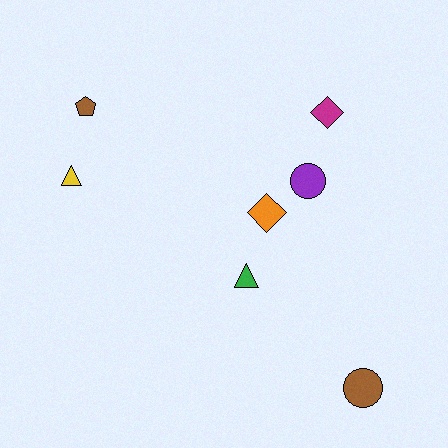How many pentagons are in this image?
There is 1 pentagon.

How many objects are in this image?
There are 7 objects.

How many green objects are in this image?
There is 1 green object.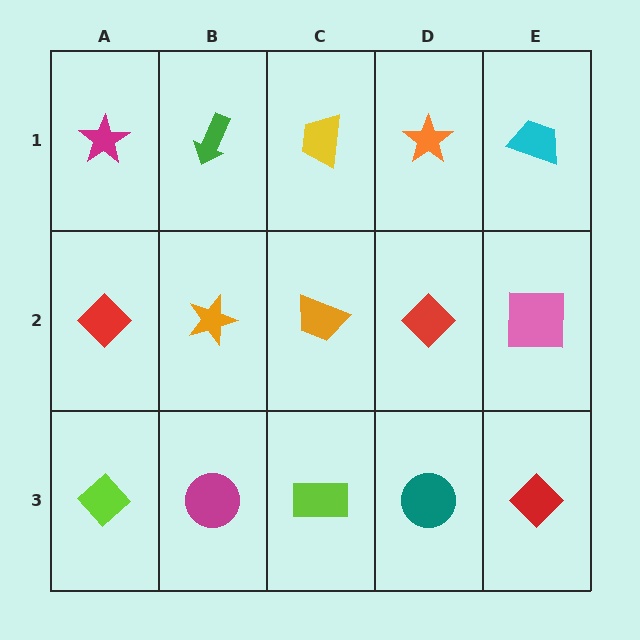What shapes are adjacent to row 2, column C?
A yellow trapezoid (row 1, column C), a lime rectangle (row 3, column C), an orange star (row 2, column B), a red diamond (row 2, column D).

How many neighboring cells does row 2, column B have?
4.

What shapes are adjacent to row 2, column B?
A green arrow (row 1, column B), a magenta circle (row 3, column B), a red diamond (row 2, column A), an orange trapezoid (row 2, column C).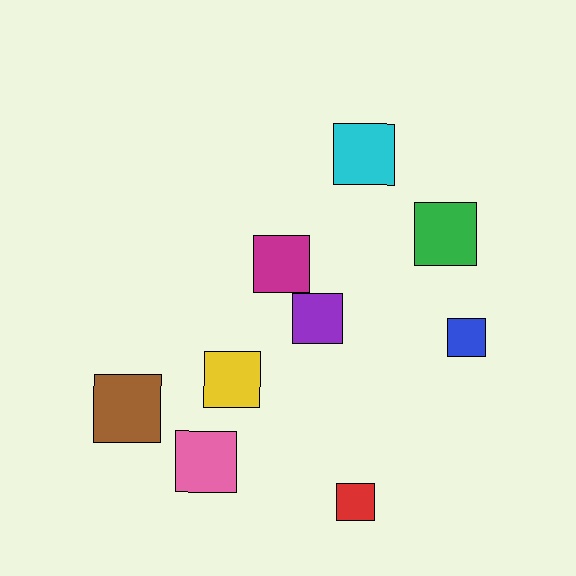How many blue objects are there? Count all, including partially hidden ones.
There is 1 blue object.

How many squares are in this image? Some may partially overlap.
There are 9 squares.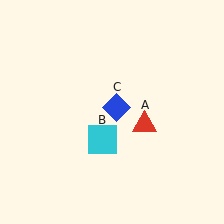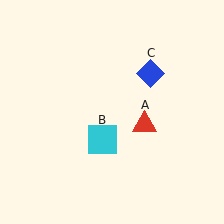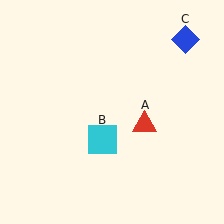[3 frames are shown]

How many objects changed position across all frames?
1 object changed position: blue diamond (object C).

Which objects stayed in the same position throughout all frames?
Red triangle (object A) and cyan square (object B) remained stationary.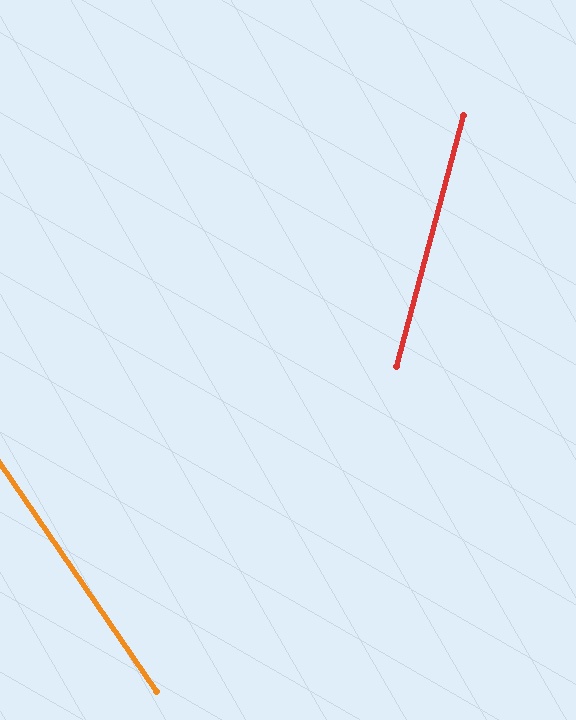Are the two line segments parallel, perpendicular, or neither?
Neither parallel nor perpendicular — they differ by about 50°.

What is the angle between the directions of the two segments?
Approximately 50 degrees.